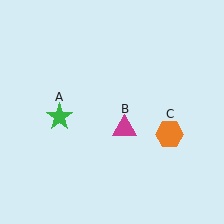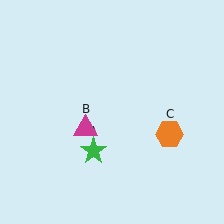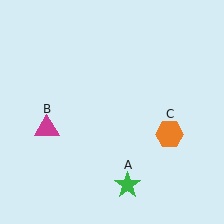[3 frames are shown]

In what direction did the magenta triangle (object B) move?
The magenta triangle (object B) moved left.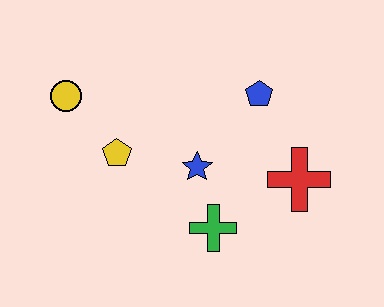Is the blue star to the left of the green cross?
Yes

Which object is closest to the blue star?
The green cross is closest to the blue star.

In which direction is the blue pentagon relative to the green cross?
The blue pentagon is above the green cross.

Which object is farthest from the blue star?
The yellow circle is farthest from the blue star.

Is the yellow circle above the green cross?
Yes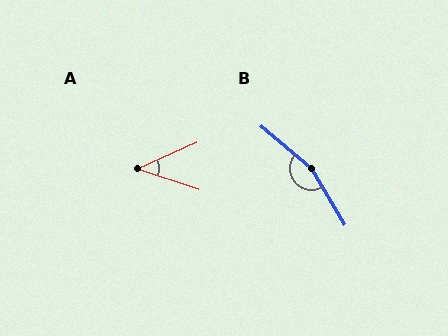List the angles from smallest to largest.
A (43°), B (161°).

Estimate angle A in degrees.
Approximately 43 degrees.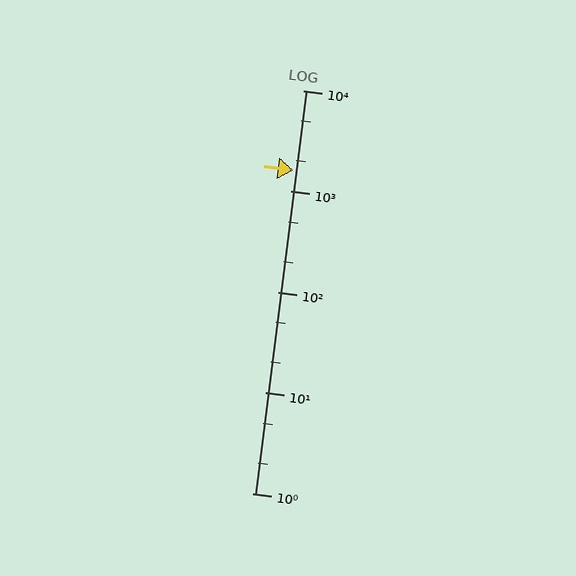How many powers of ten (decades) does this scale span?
The scale spans 4 decades, from 1 to 10000.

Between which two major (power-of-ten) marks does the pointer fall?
The pointer is between 1000 and 10000.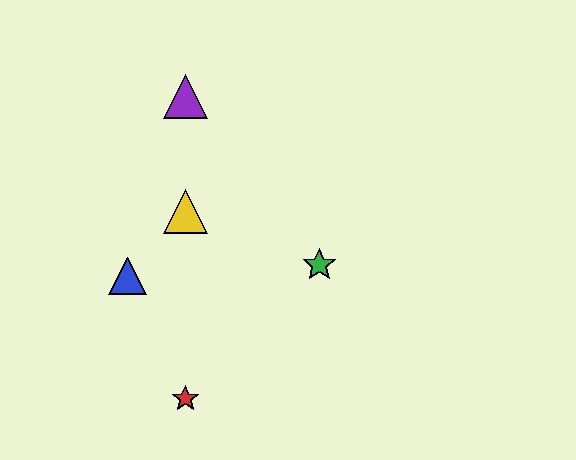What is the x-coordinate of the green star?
The green star is at x≈319.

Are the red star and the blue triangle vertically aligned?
No, the red star is at x≈185 and the blue triangle is at x≈128.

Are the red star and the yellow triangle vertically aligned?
Yes, both are at x≈185.